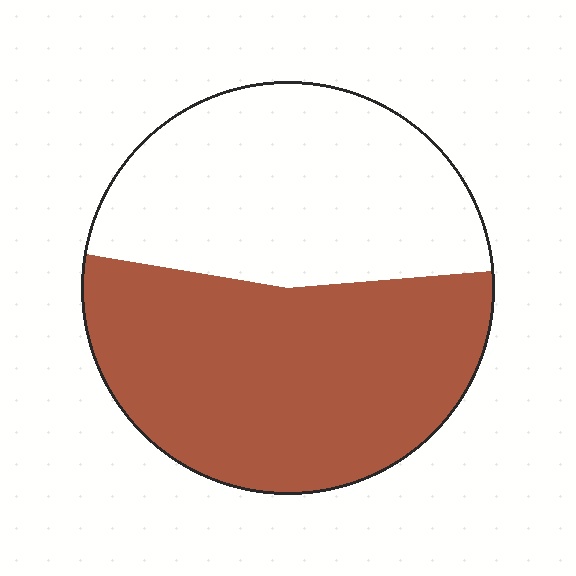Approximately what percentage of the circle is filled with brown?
Approximately 55%.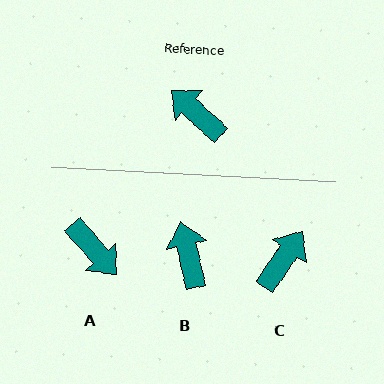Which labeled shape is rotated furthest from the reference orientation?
A, about 174 degrees away.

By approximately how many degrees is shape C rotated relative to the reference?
Approximately 82 degrees clockwise.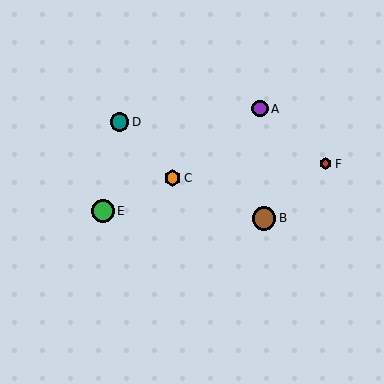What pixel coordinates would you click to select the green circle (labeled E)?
Click at (103, 211) to select the green circle E.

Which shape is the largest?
The brown circle (labeled B) is the largest.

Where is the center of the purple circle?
The center of the purple circle is at (260, 109).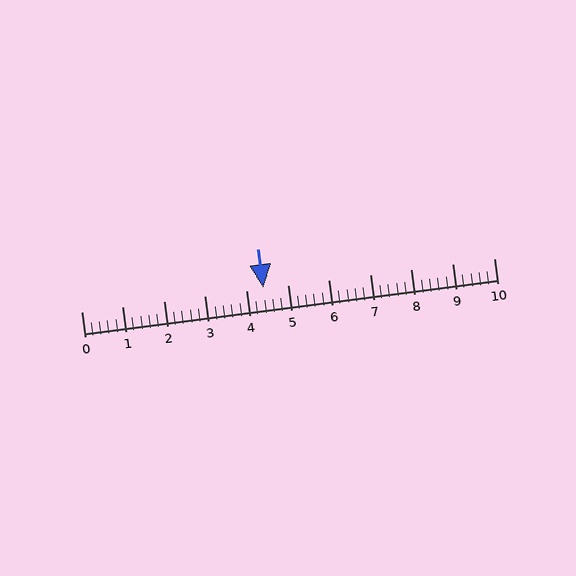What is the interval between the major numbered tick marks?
The major tick marks are spaced 1 units apart.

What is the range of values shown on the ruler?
The ruler shows values from 0 to 10.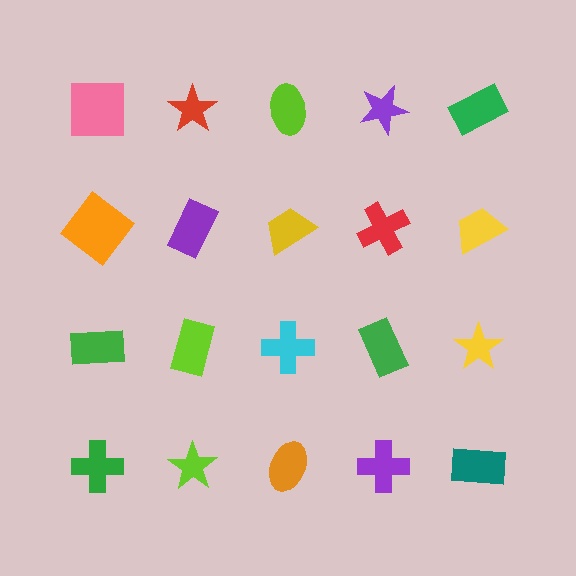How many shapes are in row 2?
5 shapes.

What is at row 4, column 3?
An orange ellipse.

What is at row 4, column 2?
A lime star.